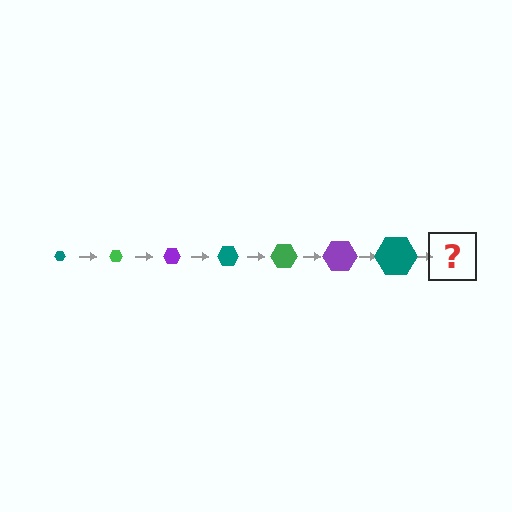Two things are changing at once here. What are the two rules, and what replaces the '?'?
The two rules are that the hexagon grows larger each step and the color cycles through teal, green, and purple. The '?' should be a green hexagon, larger than the previous one.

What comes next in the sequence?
The next element should be a green hexagon, larger than the previous one.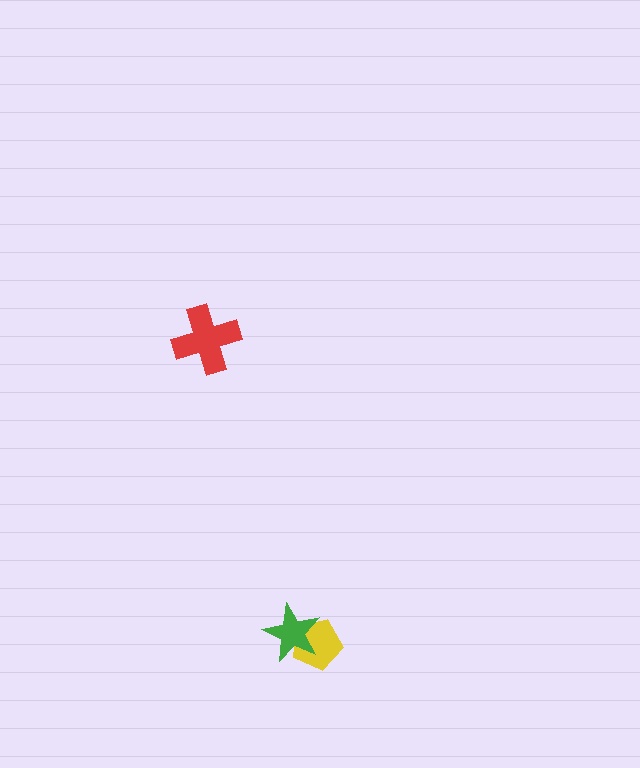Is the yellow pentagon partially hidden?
Yes, it is partially covered by another shape.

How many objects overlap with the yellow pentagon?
1 object overlaps with the yellow pentagon.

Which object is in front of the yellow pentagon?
The green star is in front of the yellow pentagon.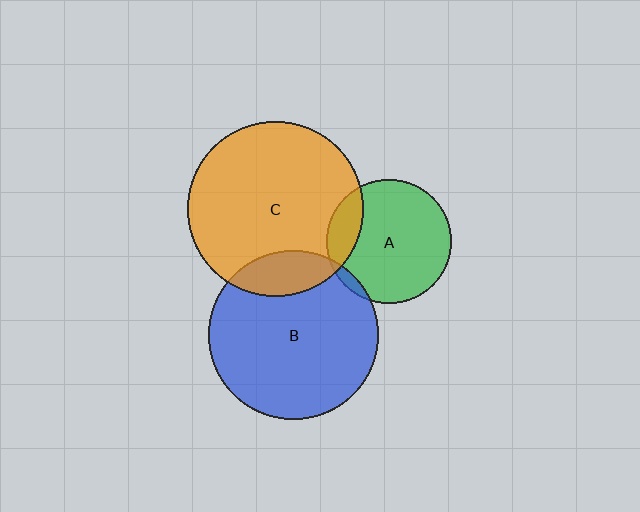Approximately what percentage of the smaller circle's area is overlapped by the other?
Approximately 15%.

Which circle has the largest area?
Circle C (orange).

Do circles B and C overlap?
Yes.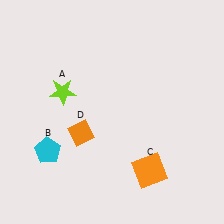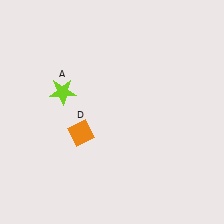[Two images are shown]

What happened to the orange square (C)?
The orange square (C) was removed in Image 2. It was in the bottom-right area of Image 1.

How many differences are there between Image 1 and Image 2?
There are 2 differences between the two images.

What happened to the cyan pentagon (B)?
The cyan pentagon (B) was removed in Image 2. It was in the bottom-left area of Image 1.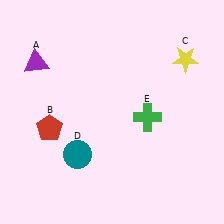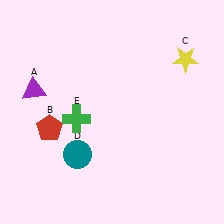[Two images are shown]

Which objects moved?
The objects that moved are: the purple triangle (A), the green cross (E).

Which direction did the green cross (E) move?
The green cross (E) moved left.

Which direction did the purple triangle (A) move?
The purple triangle (A) moved down.